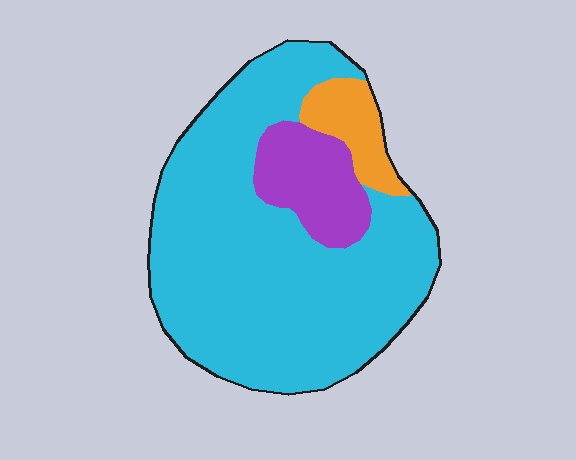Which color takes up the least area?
Orange, at roughly 10%.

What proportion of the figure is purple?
Purple covers 14% of the figure.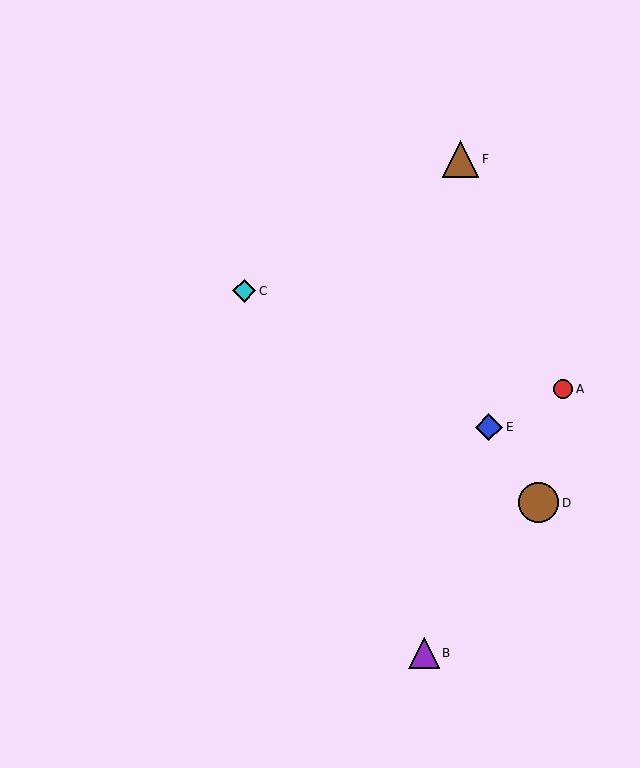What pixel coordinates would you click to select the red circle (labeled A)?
Click at (563, 389) to select the red circle A.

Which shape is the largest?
The brown circle (labeled D) is the largest.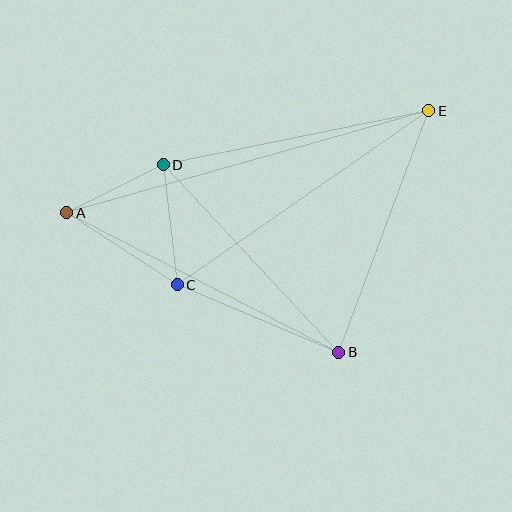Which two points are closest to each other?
Points A and D are closest to each other.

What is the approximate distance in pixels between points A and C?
The distance between A and C is approximately 131 pixels.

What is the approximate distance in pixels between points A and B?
The distance between A and B is approximately 305 pixels.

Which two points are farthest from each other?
Points A and E are farthest from each other.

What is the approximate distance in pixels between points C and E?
The distance between C and E is approximately 306 pixels.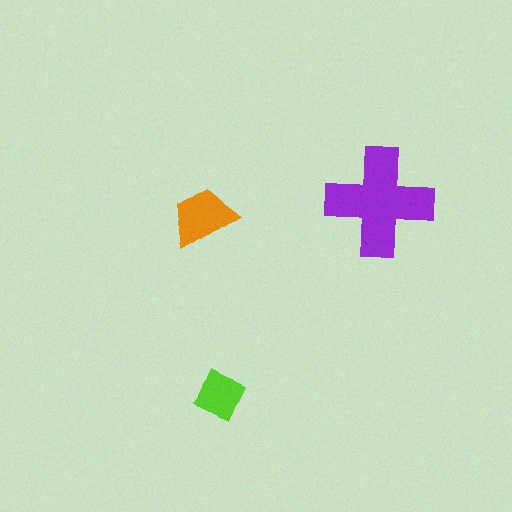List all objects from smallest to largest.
The lime diamond, the orange trapezoid, the purple cross.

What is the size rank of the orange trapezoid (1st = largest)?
2nd.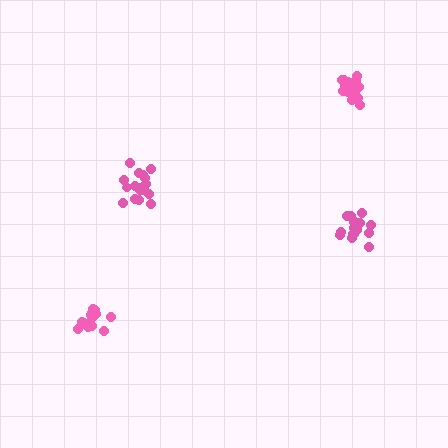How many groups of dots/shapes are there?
There are 4 groups.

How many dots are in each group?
Group 1: 16 dots, Group 2: 15 dots, Group 3: 16 dots, Group 4: 18 dots (65 total).